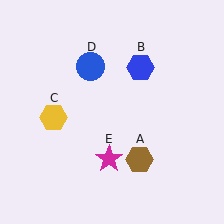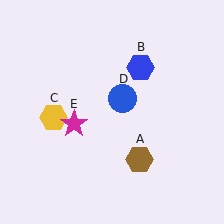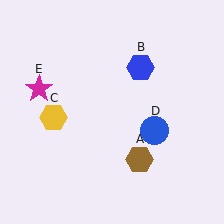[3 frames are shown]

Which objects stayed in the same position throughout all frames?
Brown hexagon (object A) and blue hexagon (object B) and yellow hexagon (object C) remained stationary.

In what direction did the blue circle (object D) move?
The blue circle (object D) moved down and to the right.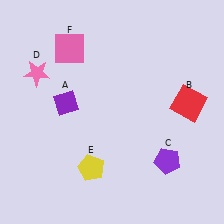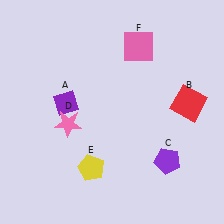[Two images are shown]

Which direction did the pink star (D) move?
The pink star (D) moved down.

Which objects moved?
The objects that moved are: the pink star (D), the pink square (F).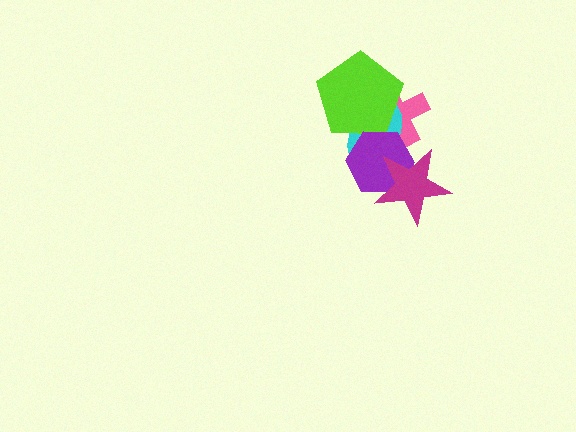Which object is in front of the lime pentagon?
The purple hexagon is in front of the lime pentagon.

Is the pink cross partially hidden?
Yes, it is partially covered by another shape.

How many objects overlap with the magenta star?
2 objects overlap with the magenta star.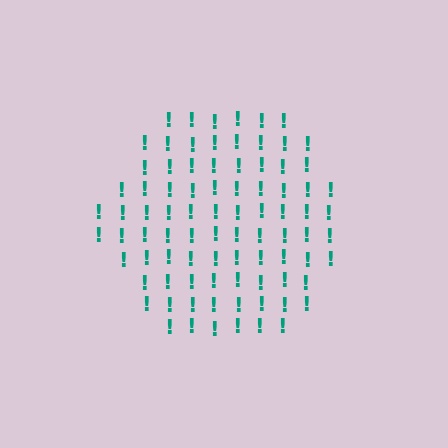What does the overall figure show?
The overall figure shows a hexagon.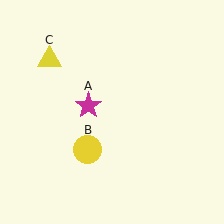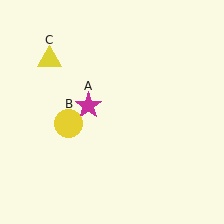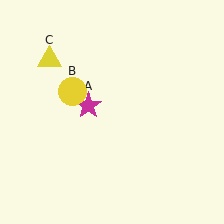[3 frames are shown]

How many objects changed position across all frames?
1 object changed position: yellow circle (object B).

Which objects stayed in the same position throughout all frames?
Magenta star (object A) and yellow triangle (object C) remained stationary.